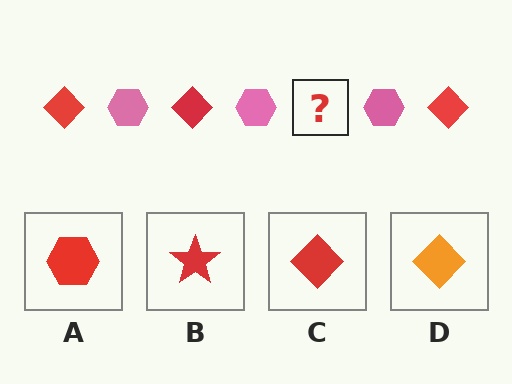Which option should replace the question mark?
Option C.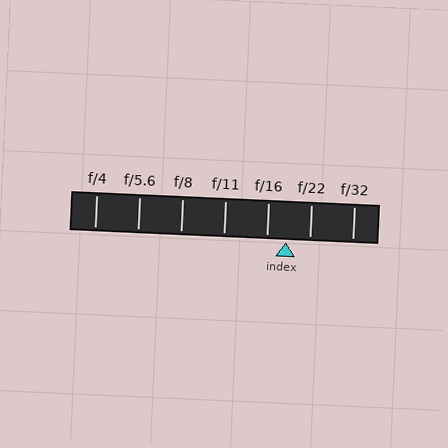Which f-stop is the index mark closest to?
The index mark is closest to f/16.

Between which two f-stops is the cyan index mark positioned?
The index mark is between f/16 and f/22.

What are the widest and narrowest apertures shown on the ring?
The widest aperture shown is f/4 and the narrowest is f/32.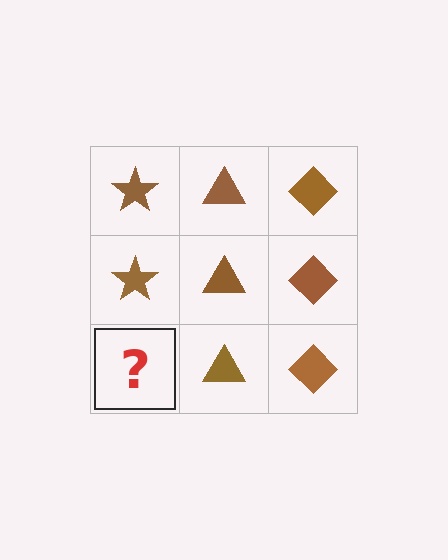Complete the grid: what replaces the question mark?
The question mark should be replaced with a brown star.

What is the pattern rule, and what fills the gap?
The rule is that each column has a consistent shape. The gap should be filled with a brown star.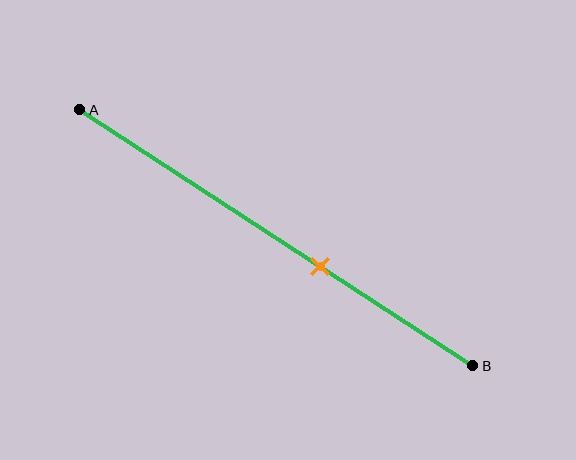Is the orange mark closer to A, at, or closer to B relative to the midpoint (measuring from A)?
The orange mark is closer to point B than the midpoint of segment AB.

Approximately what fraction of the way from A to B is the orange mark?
The orange mark is approximately 60% of the way from A to B.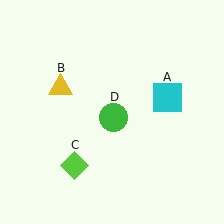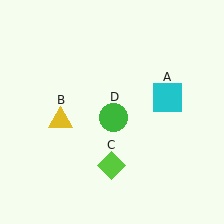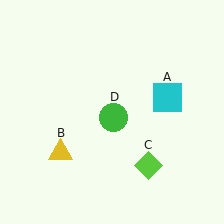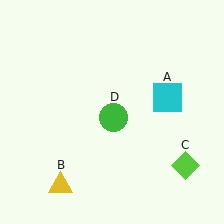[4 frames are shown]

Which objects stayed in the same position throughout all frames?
Cyan square (object A) and green circle (object D) remained stationary.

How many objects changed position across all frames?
2 objects changed position: yellow triangle (object B), lime diamond (object C).